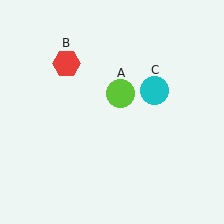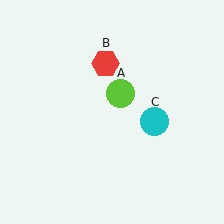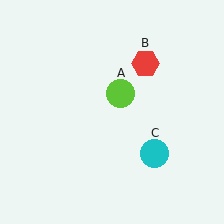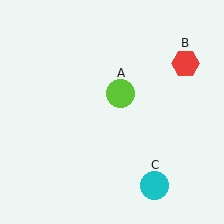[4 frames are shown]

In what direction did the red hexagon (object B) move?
The red hexagon (object B) moved right.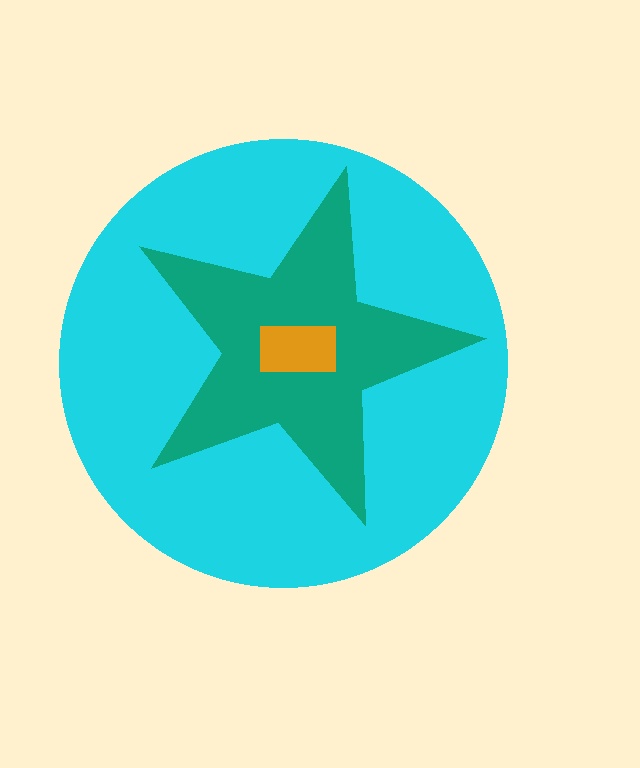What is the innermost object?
The orange rectangle.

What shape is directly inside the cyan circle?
The teal star.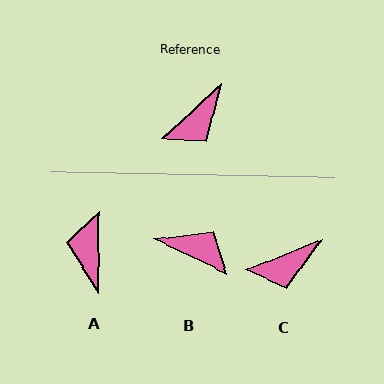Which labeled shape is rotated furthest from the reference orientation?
A, about 133 degrees away.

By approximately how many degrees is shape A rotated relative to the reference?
Approximately 133 degrees clockwise.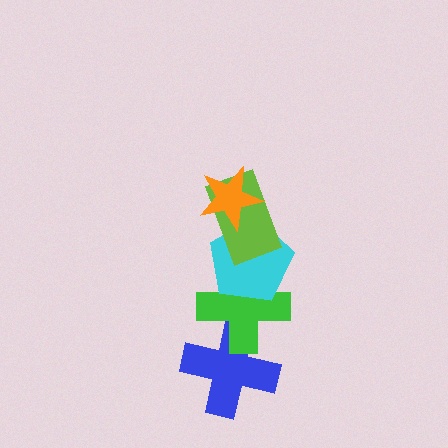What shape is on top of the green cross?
The cyan pentagon is on top of the green cross.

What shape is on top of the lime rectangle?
The orange star is on top of the lime rectangle.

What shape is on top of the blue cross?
The green cross is on top of the blue cross.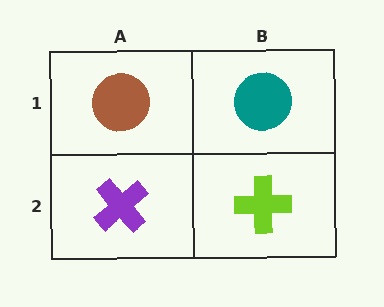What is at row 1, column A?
A brown circle.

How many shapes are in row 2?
2 shapes.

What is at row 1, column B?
A teal circle.